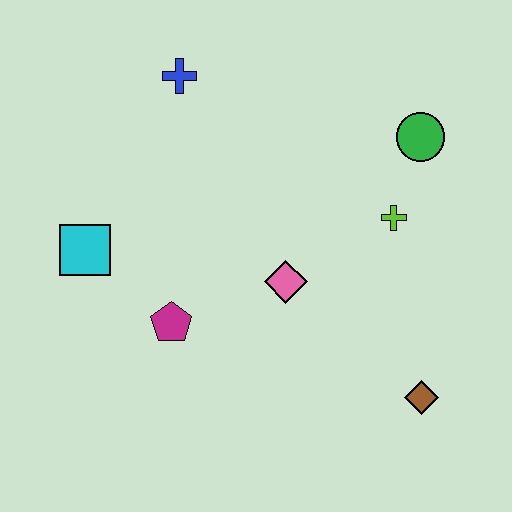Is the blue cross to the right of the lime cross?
No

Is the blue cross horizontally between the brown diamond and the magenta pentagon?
Yes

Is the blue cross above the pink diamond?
Yes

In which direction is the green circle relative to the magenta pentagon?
The green circle is to the right of the magenta pentagon.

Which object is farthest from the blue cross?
The brown diamond is farthest from the blue cross.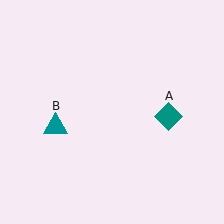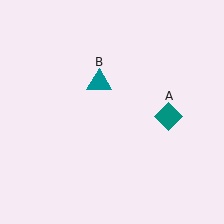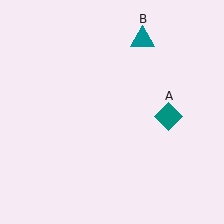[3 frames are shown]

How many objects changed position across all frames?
1 object changed position: teal triangle (object B).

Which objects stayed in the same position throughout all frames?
Teal diamond (object A) remained stationary.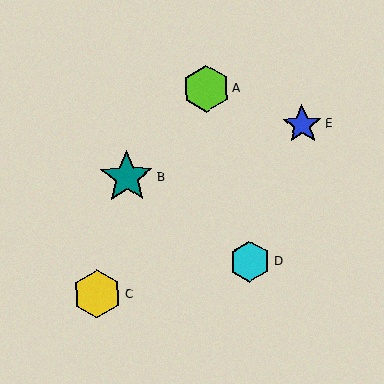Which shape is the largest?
The teal star (labeled B) is the largest.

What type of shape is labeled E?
Shape E is a blue star.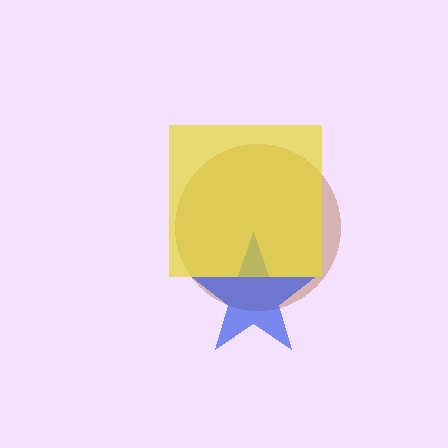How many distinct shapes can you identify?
There are 3 distinct shapes: a brown circle, a blue star, a yellow square.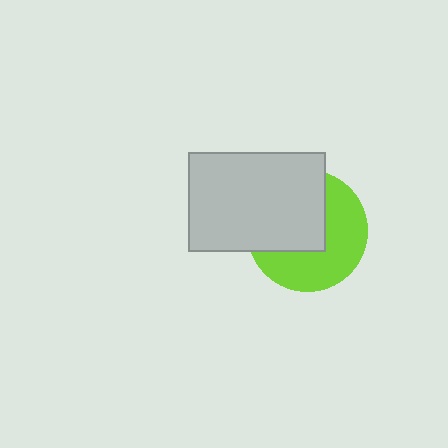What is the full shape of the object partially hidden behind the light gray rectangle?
The partially hidden object is a lime circle.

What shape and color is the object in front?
The object in front is a light gray rectangle.